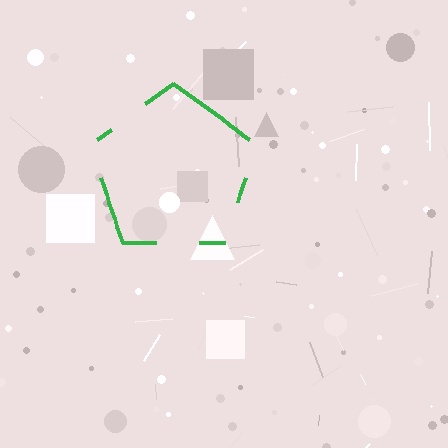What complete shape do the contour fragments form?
The contour fragments form a pentagon.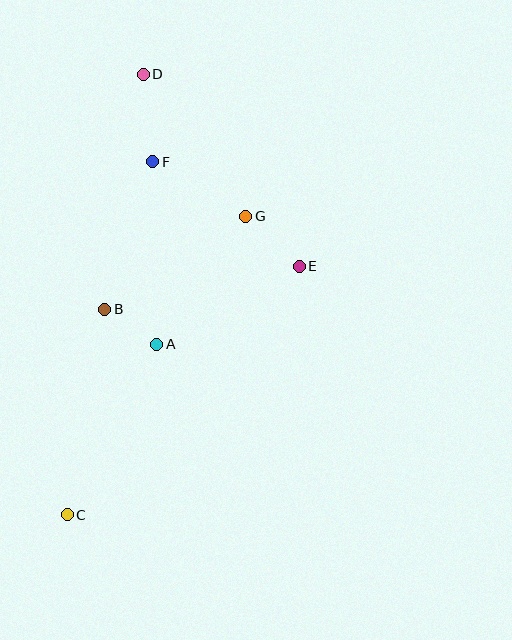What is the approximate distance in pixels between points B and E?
The distance between B and E is approximately 199 pixels.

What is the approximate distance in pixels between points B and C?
The distance between B and C is approximately 209 pixels.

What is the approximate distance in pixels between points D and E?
The distance between D and E is approximately 248 pixels.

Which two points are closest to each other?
Points A and B are closest to each other.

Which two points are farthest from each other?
Points C and D are farthest from each other.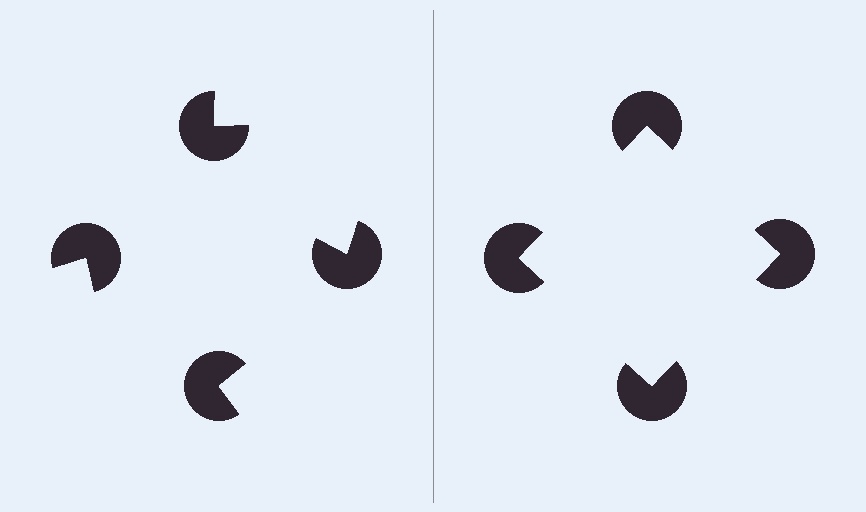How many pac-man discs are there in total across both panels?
8 — 4 on each side.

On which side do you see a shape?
An illusory square appears on the right side. On the left side the wedge cuts are rotated, so no coherent shape forms.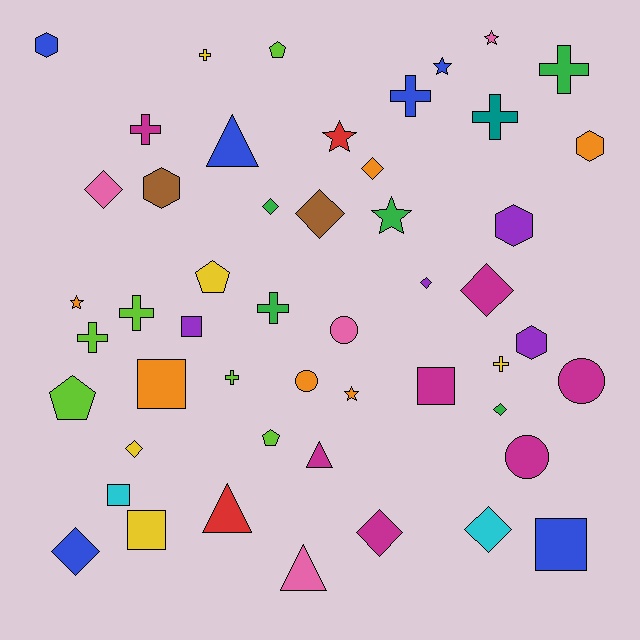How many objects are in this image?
There are 50 objects.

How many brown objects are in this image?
There are 2 brown objects.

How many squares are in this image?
There are 6 squares.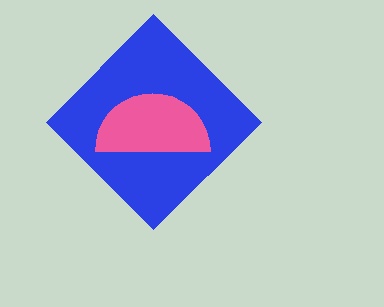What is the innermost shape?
The pink semicircle.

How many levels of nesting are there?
2.